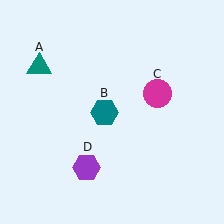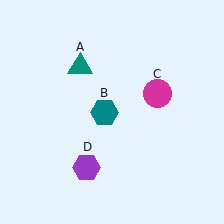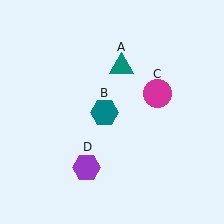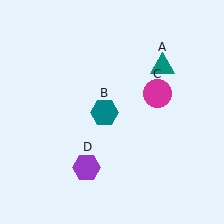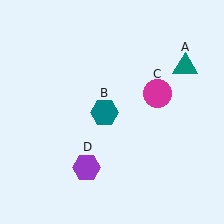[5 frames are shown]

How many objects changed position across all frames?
1 object changed position: teal triangle (object A).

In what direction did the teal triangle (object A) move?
The teal triangle (object A) moved right.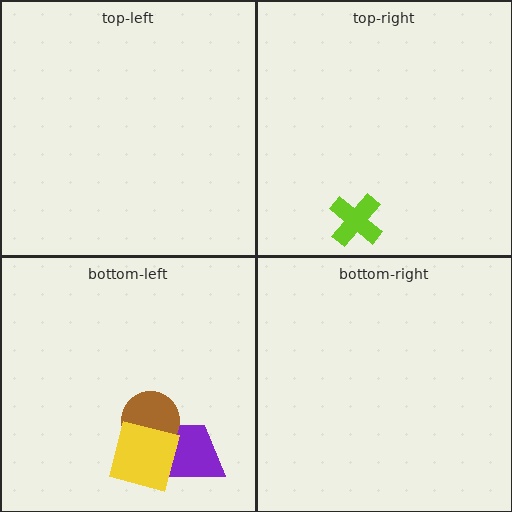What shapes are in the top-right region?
The lime cross.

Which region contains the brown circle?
The bottom-left region.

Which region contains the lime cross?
The top-right region.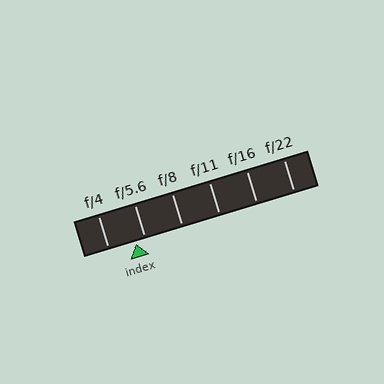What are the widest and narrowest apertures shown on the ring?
The widest aperture shown is f/4 and the narrowest is f/22.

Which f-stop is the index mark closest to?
The index mark is closest to f/5.6.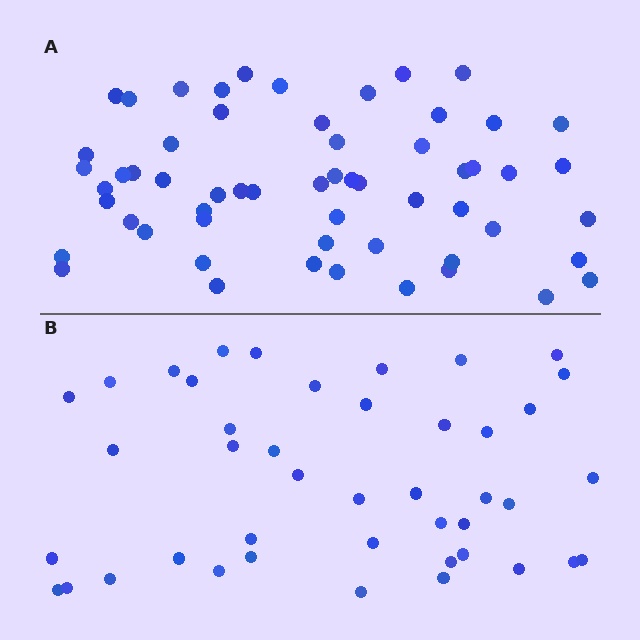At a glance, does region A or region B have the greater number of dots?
Region A (the top region) has more dots.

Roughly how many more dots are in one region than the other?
Region A has approximately 15 more dots than region B.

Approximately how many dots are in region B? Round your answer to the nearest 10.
About 40 dots. (The exact count is 43, which rounds to 40.)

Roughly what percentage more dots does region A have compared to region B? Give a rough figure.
About 35% more.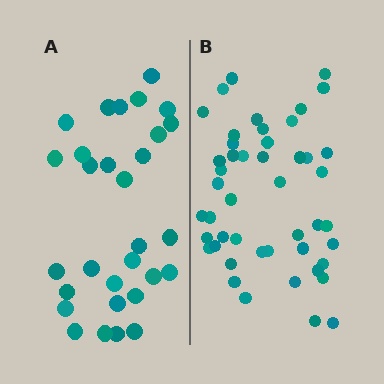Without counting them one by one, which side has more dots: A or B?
Region B (the right region) has more dots.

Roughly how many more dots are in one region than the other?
Region B has approximately 15 more dots than region A.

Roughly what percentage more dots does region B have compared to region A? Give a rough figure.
About 55% more.